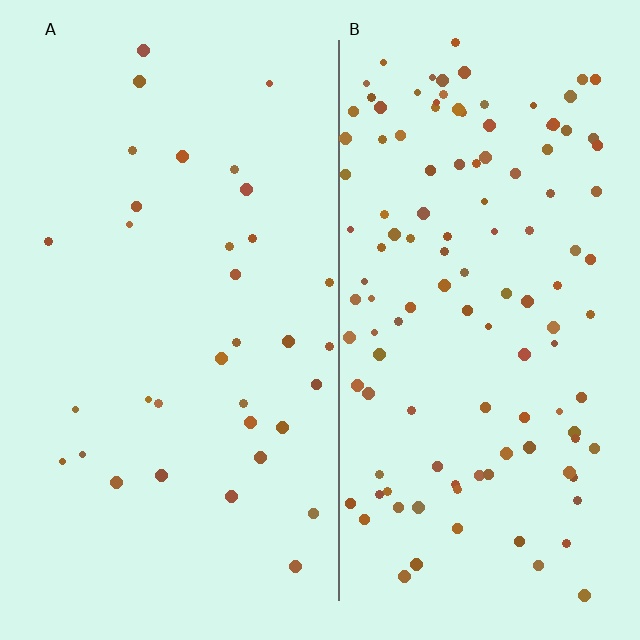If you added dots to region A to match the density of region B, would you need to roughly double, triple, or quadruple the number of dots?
Approximately quadruple.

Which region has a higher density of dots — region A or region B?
B (the right).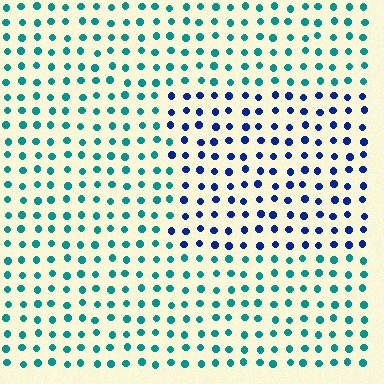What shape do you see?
I see a rectangle.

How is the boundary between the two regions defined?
The boundary is defined purely by a slight shift in hue (about 49 degrees). Spacing, size, and orientation are identical on both sides.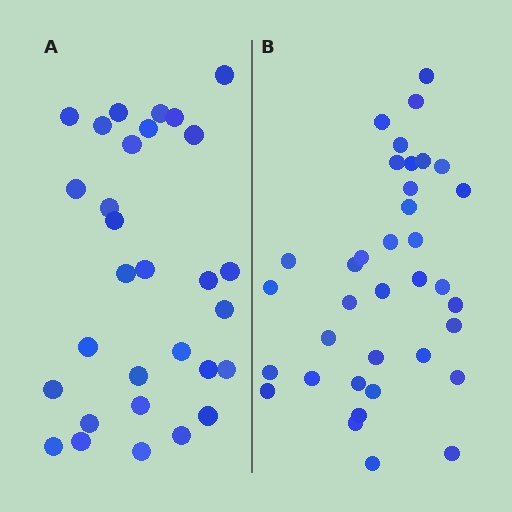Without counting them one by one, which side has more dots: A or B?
Region B (the right region) has more dots.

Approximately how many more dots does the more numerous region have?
Region B has about 6 more dots than region A.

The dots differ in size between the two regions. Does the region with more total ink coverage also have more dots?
No. Region A has more total ink coverage because its dots are larger, but region B actually contains more individual dots. Total area can be misleading — the number of items is what matters here.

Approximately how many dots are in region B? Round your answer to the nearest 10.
About 40 dots. (The exact count is 36, which rounds to 40.)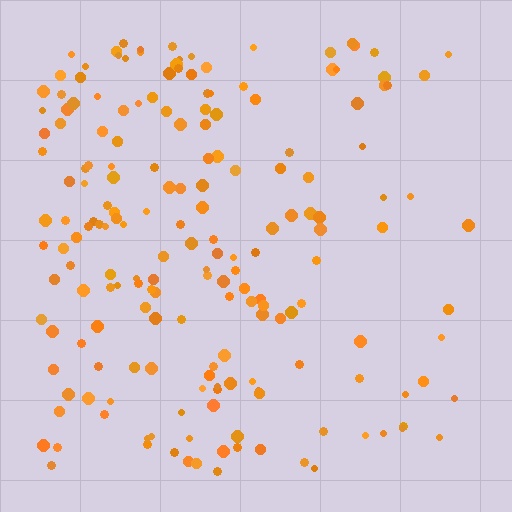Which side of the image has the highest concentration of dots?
The left.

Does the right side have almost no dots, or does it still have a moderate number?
Still a moderate number, just noticeably fewer than the left.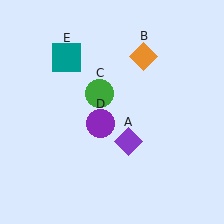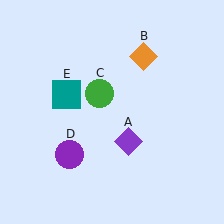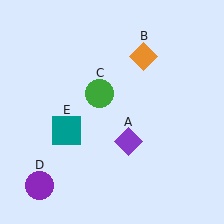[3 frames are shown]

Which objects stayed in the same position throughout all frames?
Purple diamond (object A) and orange diamond (object B) and green circle (object C) remained stationary.